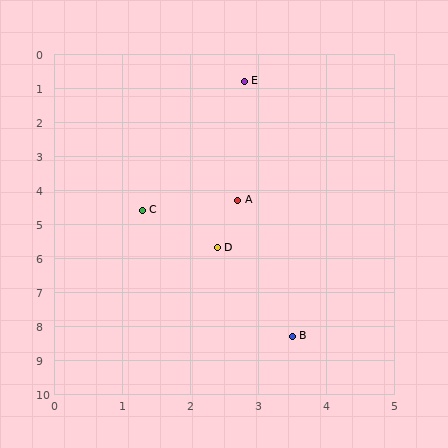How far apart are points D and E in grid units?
Points D and E are about 4.9 grid units apart.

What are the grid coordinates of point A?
Point A is at approximately (2.7, 4.3).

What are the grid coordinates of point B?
Point B is at approximately (3.5, 8.3).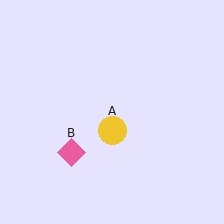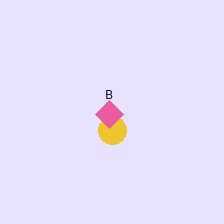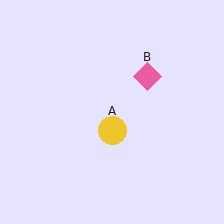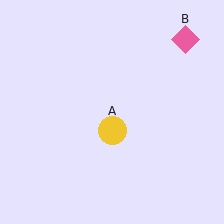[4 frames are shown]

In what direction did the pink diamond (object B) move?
The pink diamond (object B) moved up and to the right.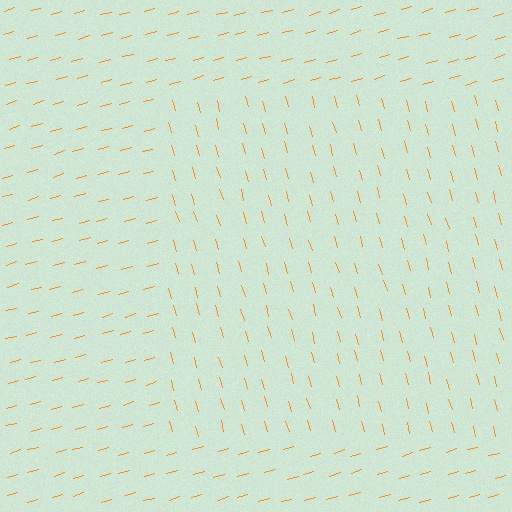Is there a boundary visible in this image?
Yes, there is a texture boundary formed by a change in line orientation.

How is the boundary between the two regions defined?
The boundary is defined purely by a change in line orientation (approximately 89 degrees difference). All lines are the same color and thickness.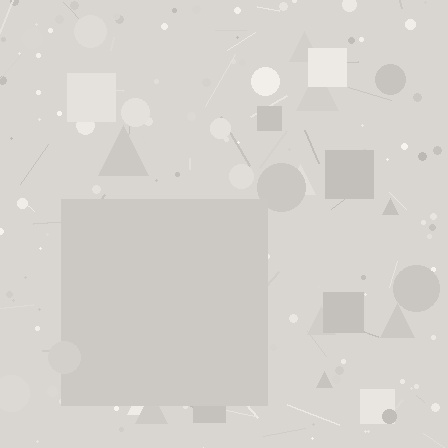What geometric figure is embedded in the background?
A square is embedded in the background.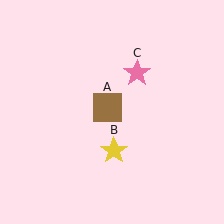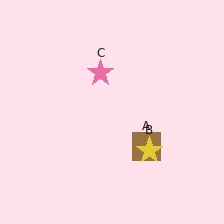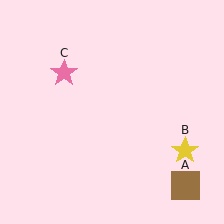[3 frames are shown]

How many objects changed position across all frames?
3 objects changed position: brown square (object A), yellow star (object B), pink star (object C).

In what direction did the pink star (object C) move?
The pink star (object C) moved left.